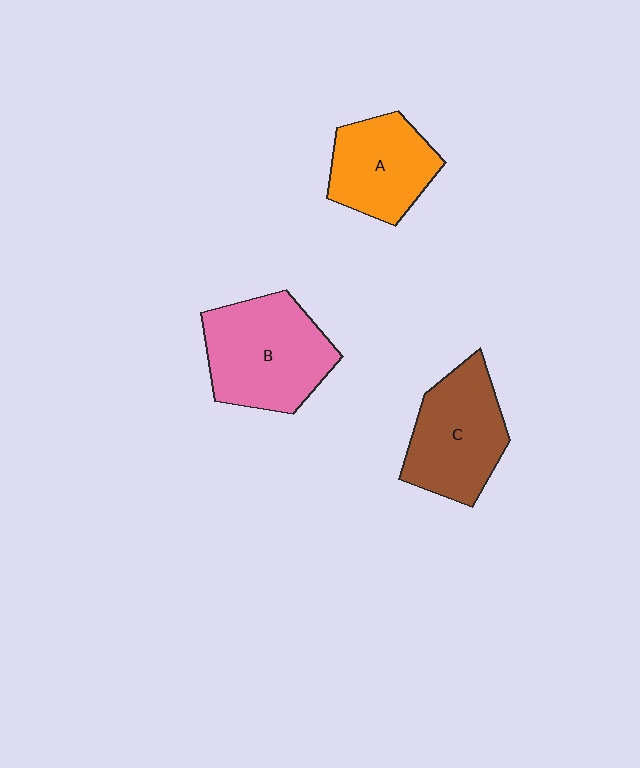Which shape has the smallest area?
Shape A (orange).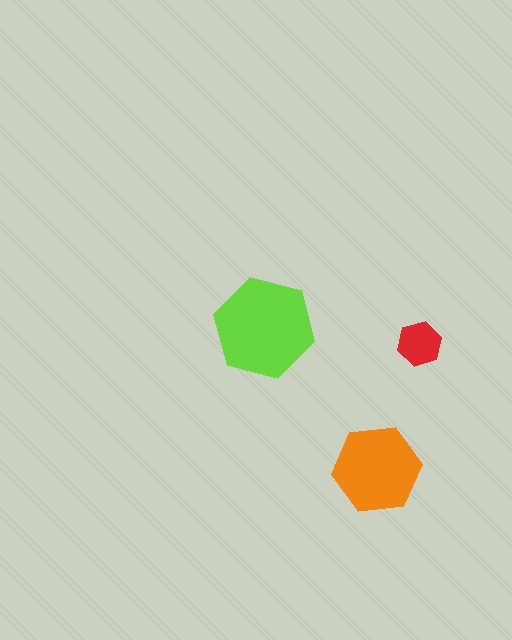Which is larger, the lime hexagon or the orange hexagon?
The lime one.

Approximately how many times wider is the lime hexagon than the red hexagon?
About 2.5 times wider.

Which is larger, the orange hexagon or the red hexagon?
The orange one.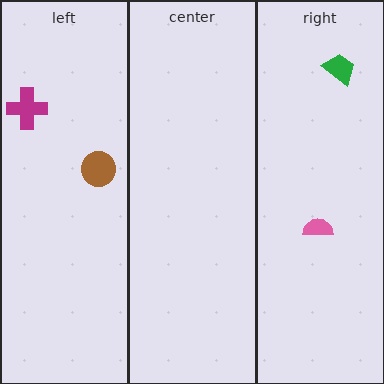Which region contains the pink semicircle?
The right region.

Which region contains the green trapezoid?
The right region.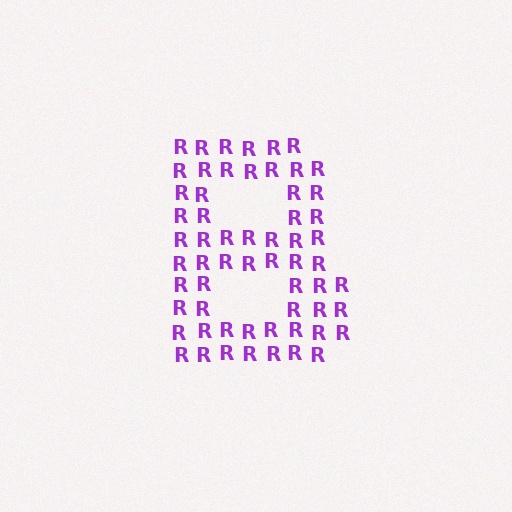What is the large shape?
The large shape is the letter B.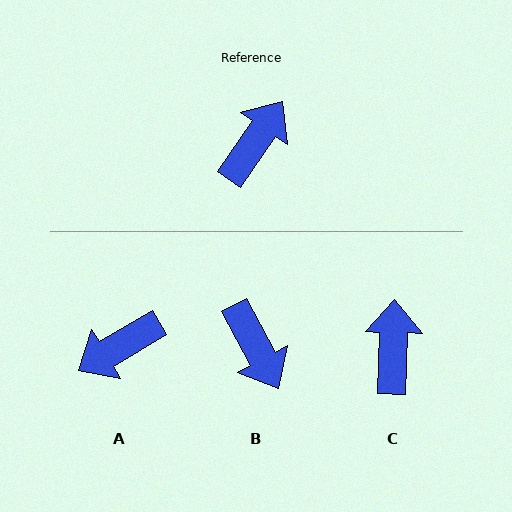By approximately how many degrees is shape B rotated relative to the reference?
Approximately 117 degrees clockwise.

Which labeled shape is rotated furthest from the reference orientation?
A, about 155 degrees away.